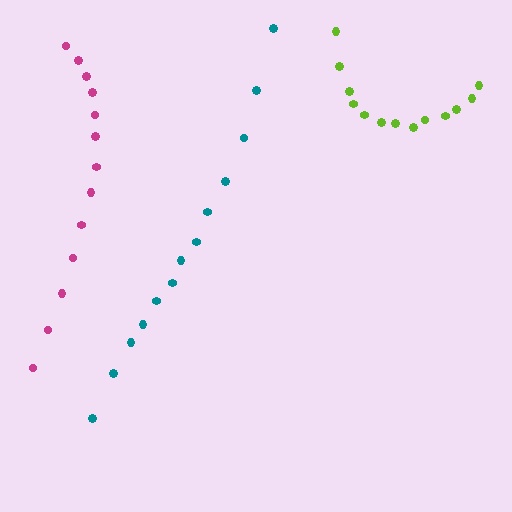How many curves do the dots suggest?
There are 3 distinct paths.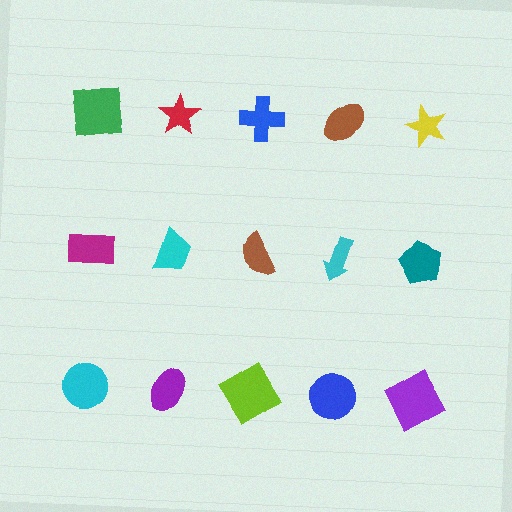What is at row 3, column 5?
A purple square.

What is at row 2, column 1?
A magenta rectangle.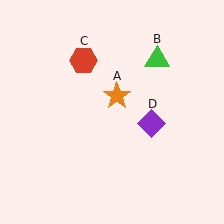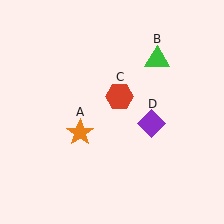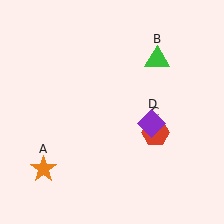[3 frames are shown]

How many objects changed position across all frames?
2 objects changed position: orange star (object A), red hexagon (object C).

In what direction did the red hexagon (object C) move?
The red hexagon (object C) moved down and to the right.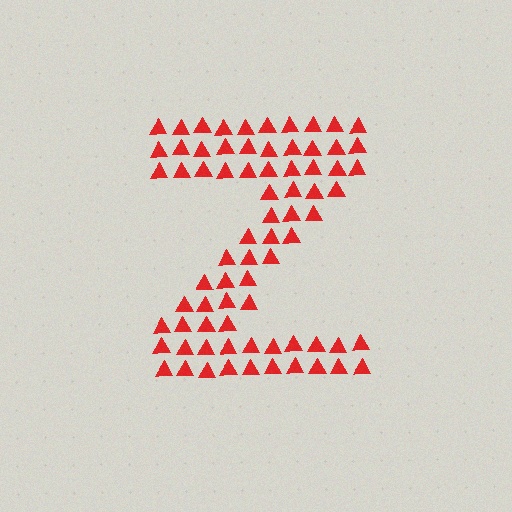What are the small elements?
The small elements are triangles.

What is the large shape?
The large shape is the letter Z.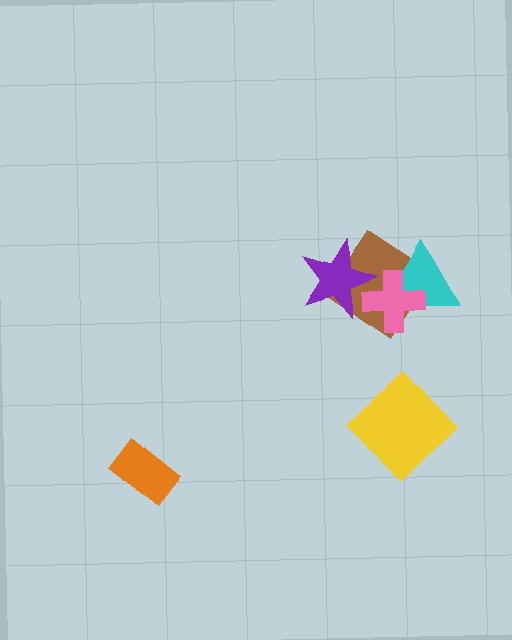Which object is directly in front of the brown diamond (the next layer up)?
The purple star is directly in front of the brown diamond.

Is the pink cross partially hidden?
No, no other shape covers it.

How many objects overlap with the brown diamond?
3 objects overlap with the brown diamond.